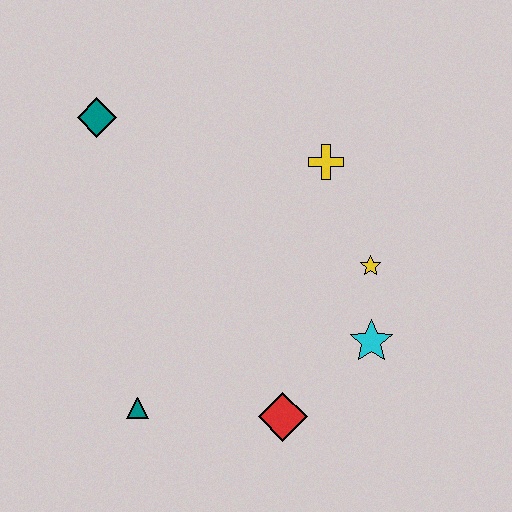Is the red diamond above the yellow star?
No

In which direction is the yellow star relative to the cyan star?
The yellow star is above the cyan star.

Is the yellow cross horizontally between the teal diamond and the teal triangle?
No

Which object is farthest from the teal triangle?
The yellow cross is farthest from the teal triangle.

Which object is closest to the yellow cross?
The yellow star is closest to the yellow cross.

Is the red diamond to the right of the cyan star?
No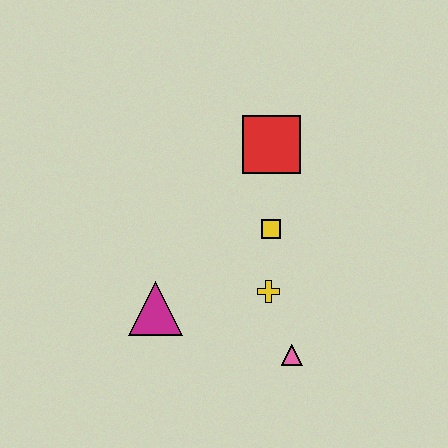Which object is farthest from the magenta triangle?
The red square is farthest from the magenta triangle.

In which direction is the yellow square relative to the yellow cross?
The yellow square is above the yellow cross.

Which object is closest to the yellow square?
The yellow cross is closest to the yellow square.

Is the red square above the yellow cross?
Yes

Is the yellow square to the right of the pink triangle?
No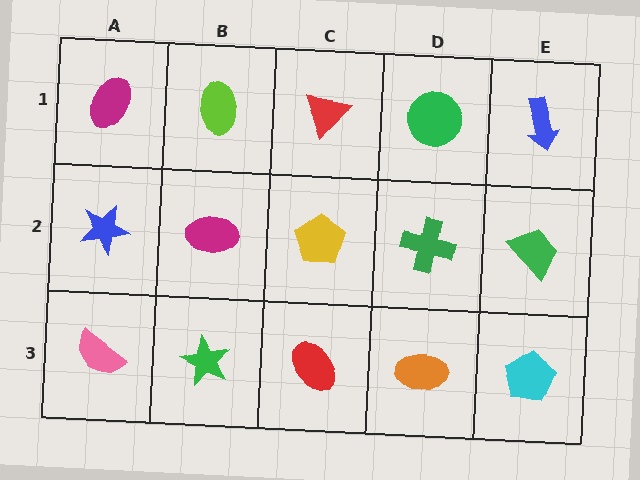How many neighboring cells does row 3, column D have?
3.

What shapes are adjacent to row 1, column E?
A green trapezoid (row 2, column E), a green circle (row 1, column D).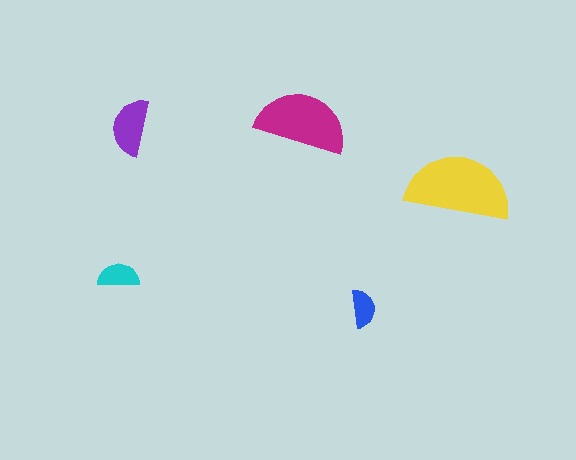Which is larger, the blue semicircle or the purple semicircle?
The purple one.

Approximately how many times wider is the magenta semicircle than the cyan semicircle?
About 2 times wider.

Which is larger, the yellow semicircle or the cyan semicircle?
The yellow one.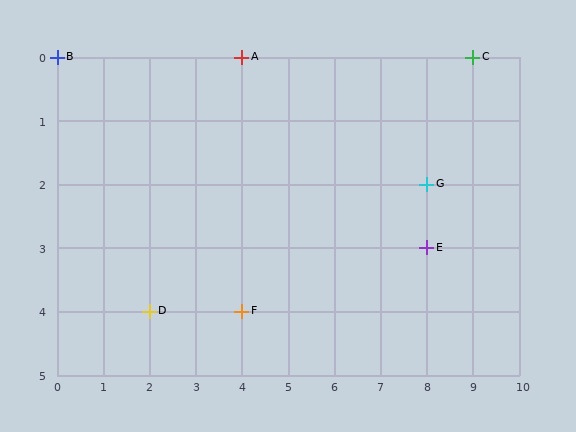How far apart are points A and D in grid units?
Points A and D are 2 columns and 4 rows apart (about 4.5 grid units diagonally).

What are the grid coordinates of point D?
Point D is at grid coordinates (2, 4).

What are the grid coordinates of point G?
Point G is at grid coordinates (8, 2).